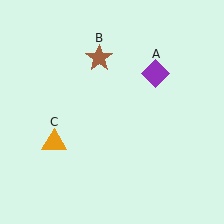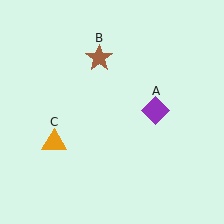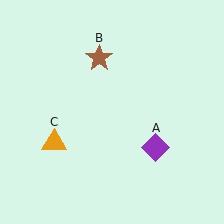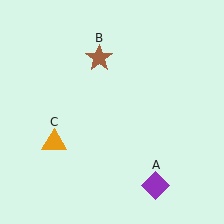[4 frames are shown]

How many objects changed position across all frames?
1 object changed position: purple diamond (object A).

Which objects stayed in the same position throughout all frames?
Brown star (object B) and orange triangle (object C) remained stationary.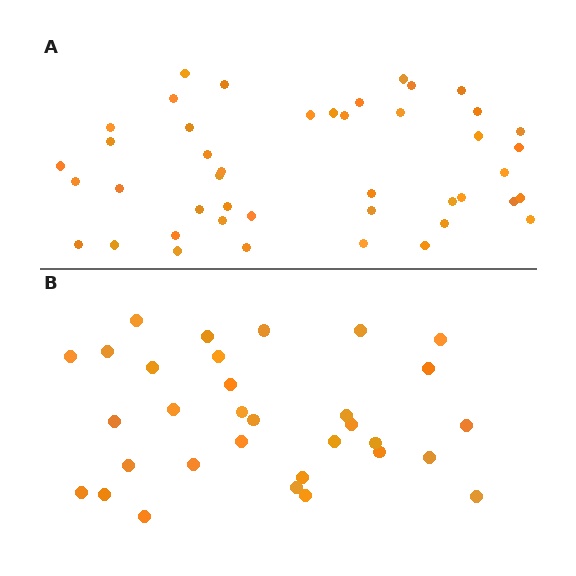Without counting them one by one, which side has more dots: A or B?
Region A (the top region) has more dots.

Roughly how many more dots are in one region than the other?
Region A has roughly 12 or so more dots than region B.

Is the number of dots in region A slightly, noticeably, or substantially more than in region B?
Region A has noticeably more, but not dramatically so. The ratio is roughly 1.4 to 1.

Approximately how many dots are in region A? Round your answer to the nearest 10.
About 40 dots. (The exact count is 44, which rounds to 40.)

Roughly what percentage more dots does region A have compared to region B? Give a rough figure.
About 40% more.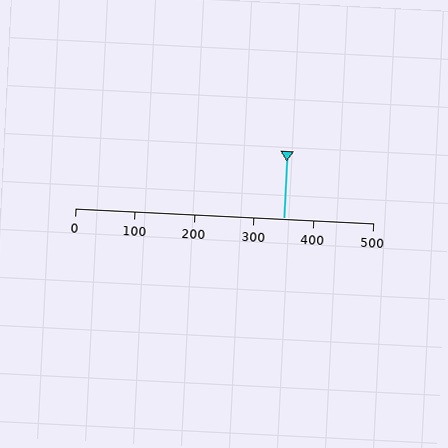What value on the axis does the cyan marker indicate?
The marker indicates approximately 350.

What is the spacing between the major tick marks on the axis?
The major ticks are spaced 100 apart.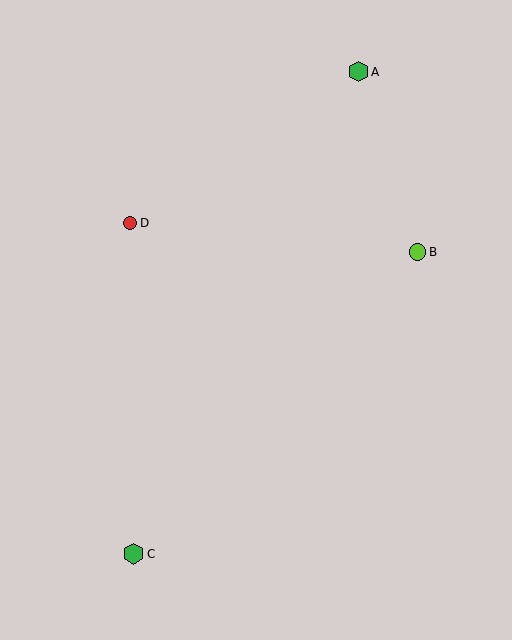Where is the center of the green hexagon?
The center of the green hexagon is at (134, 554).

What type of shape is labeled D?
Shape D is a red circle.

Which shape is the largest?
The green hexagon (labeled C) is the largest.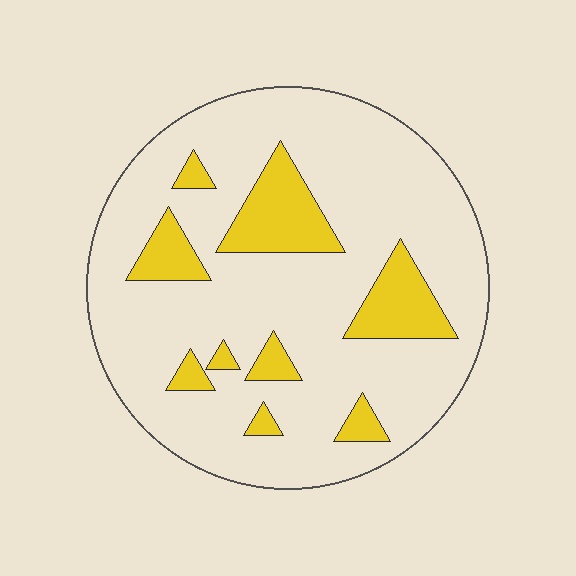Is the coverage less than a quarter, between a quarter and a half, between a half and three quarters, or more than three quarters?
Less than a quarter.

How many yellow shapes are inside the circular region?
9.